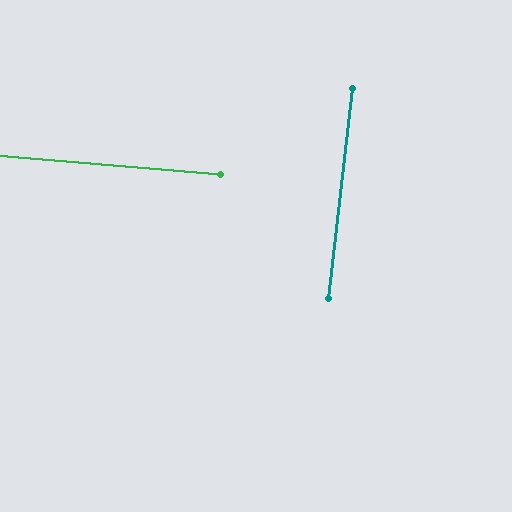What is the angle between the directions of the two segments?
Approximately 88 degrees.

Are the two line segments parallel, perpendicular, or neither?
Perpendicular — they meet at approximately 88°.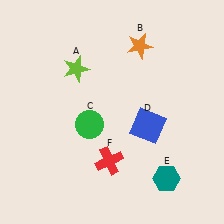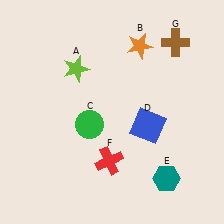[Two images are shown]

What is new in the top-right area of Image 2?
A brown cross (G) was added in the top-right area of Image 2.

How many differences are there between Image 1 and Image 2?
There is 1 difference between the two images.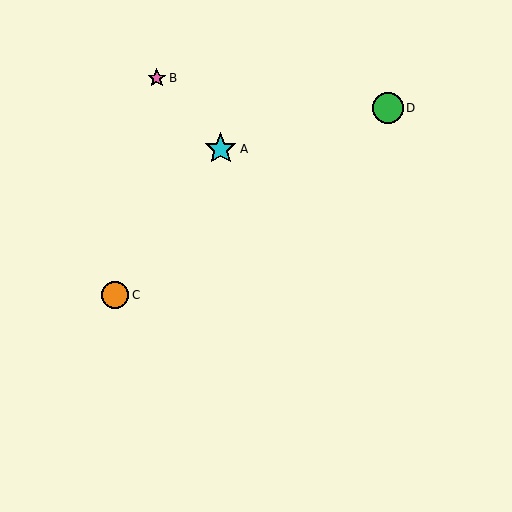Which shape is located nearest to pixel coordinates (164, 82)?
The pink star (labeled B) at (157, 78) is nearest to that location.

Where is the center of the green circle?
The center of the green circle is at (388, 108).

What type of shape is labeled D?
Shape D is a green circle.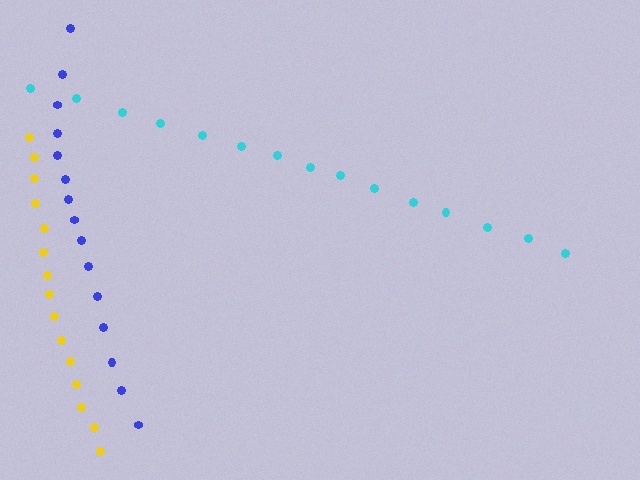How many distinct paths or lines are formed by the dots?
There are 3 distinct paths.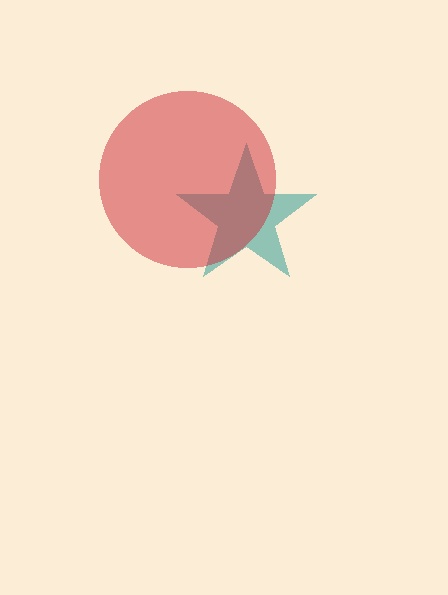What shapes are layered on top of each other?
The layered shapes are: a teal star, a red circle.